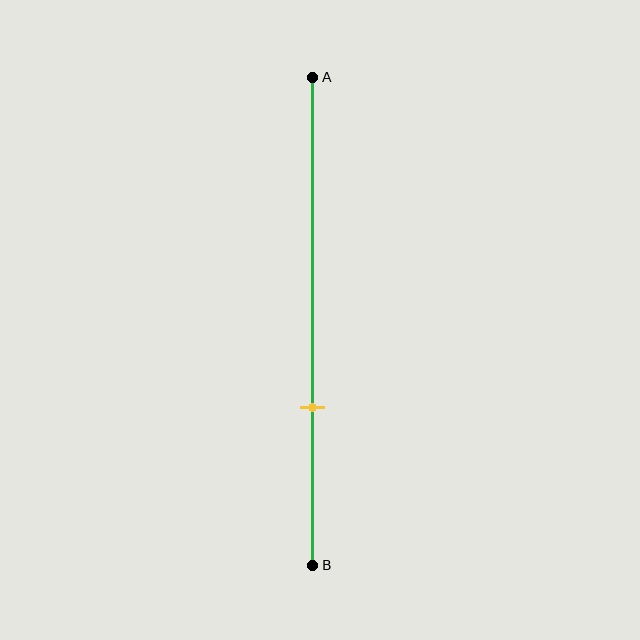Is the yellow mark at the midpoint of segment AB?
No, the mark is at about 70% from A, not at the 50% midpoint.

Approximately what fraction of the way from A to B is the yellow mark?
The yellow mark is approximately 70% of the way from A to B.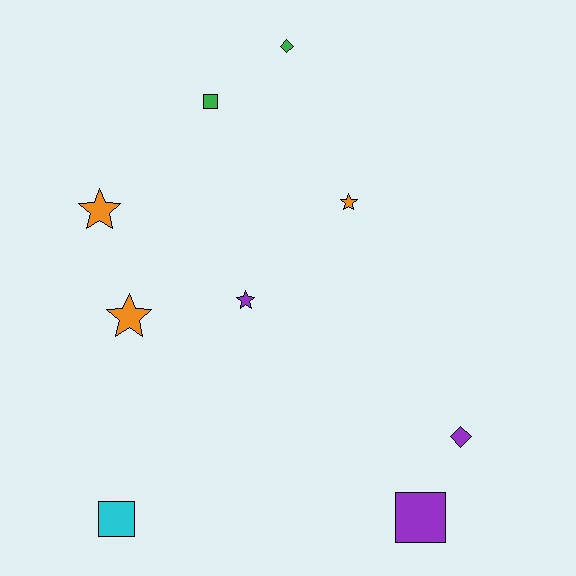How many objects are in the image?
There are 9 objects.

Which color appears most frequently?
Purple, with 3 objects.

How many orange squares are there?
There are no orange squares.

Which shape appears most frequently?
Star, with 4 objects.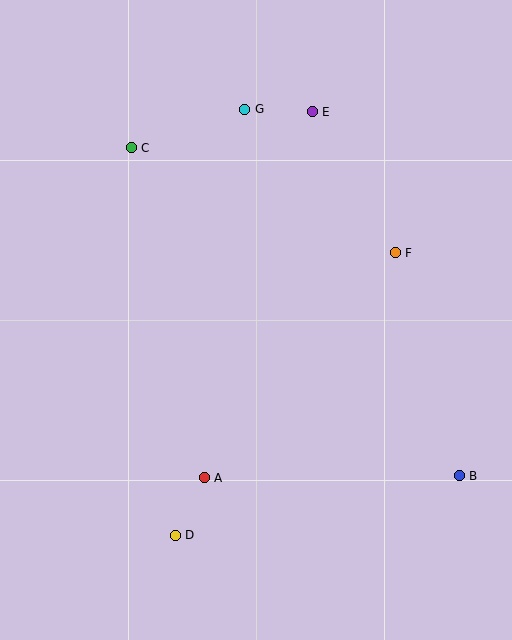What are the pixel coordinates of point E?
Point E is at (312, 112).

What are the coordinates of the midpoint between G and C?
The midpoint between G and C is at (188, 128).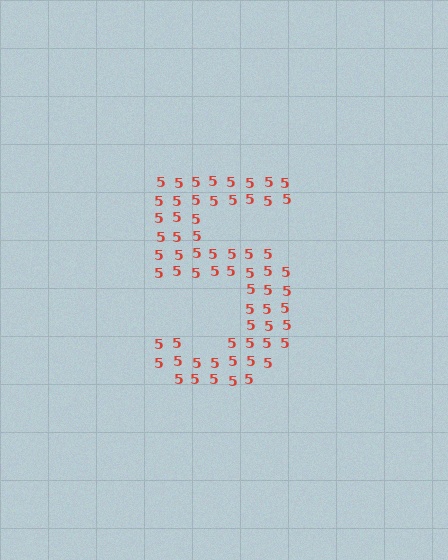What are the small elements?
The small elements are digit 5's.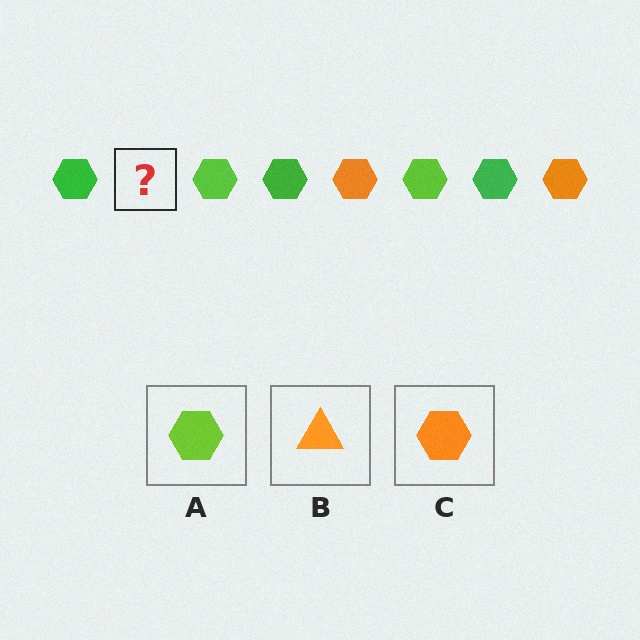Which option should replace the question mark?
Option C.